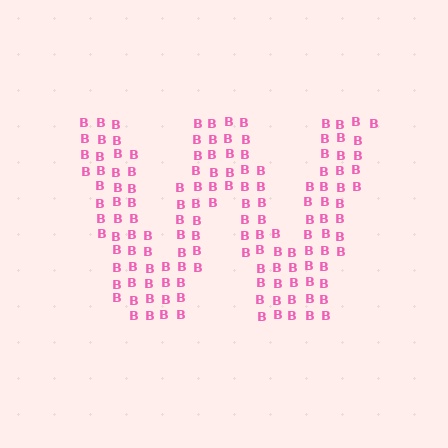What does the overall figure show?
The overall figure shows the letter W.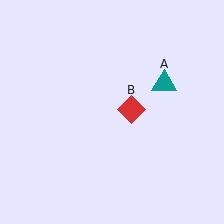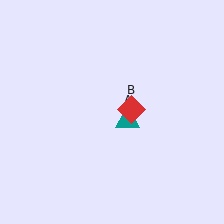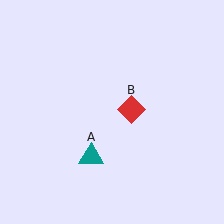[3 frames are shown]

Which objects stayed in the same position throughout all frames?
Red diamond (object B) remained stationary.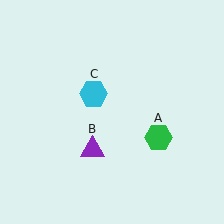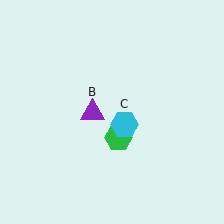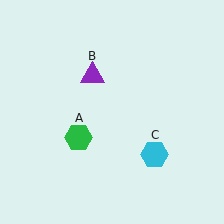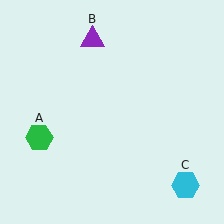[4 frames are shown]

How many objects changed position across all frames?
3 objects changed position: green hexagon (object A), purple triangle (object B), cyan hexagon (object C).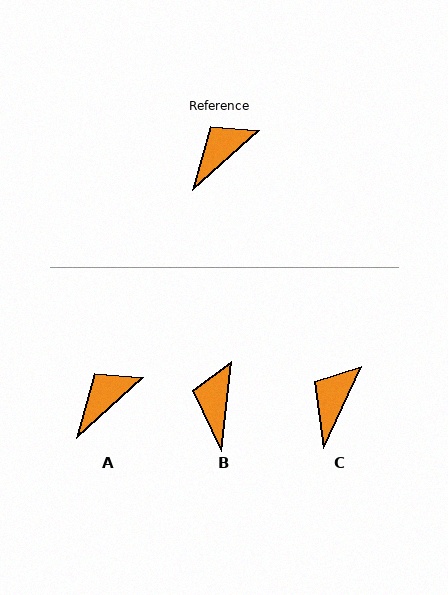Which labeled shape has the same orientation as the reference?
A.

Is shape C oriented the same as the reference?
No, it is off by about 23 degrees.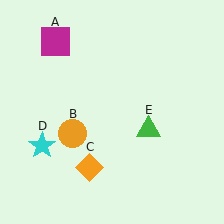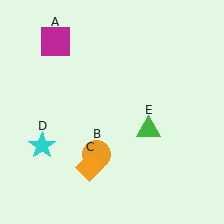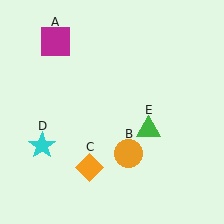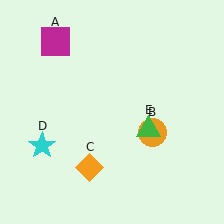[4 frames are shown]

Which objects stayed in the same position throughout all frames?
Magenta square (object A) and orange diamond (object C) and cyan star (object D) and green triangle (object E) remained stationary.